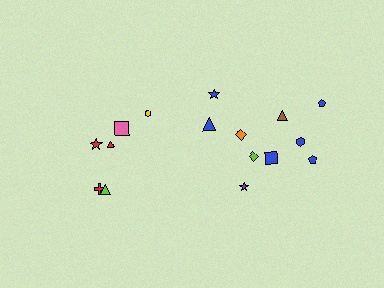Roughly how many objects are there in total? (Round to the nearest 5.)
Roughly 15 objects in total.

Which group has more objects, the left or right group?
The right group.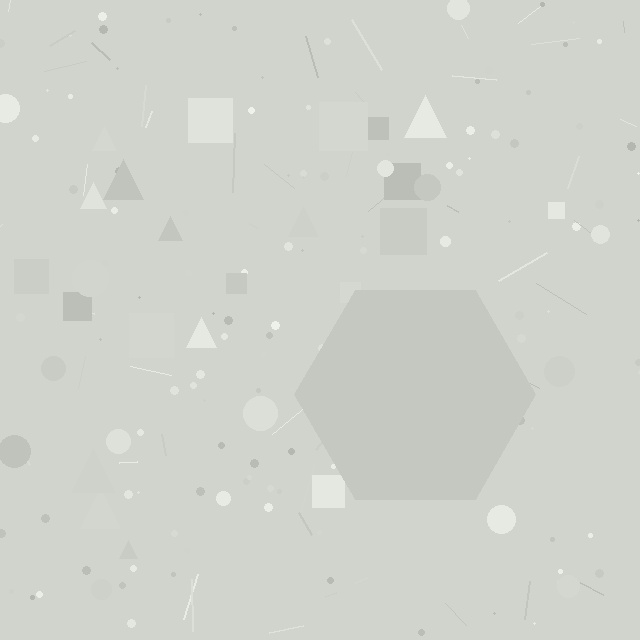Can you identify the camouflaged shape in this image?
The camouflaged shape is a hexagon.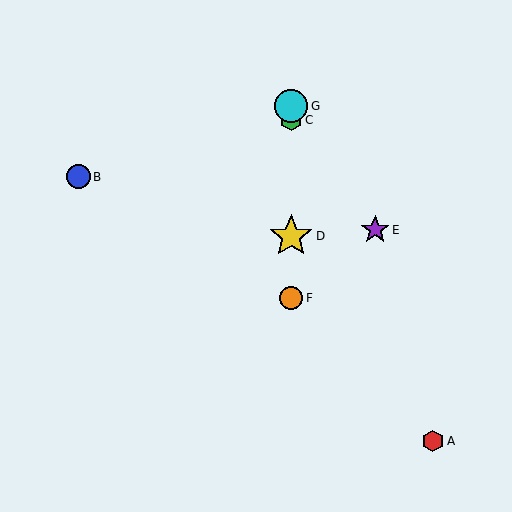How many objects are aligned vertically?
4 objects (C, D, F, G) are aligned vertically.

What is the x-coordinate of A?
Object A is at x≈433.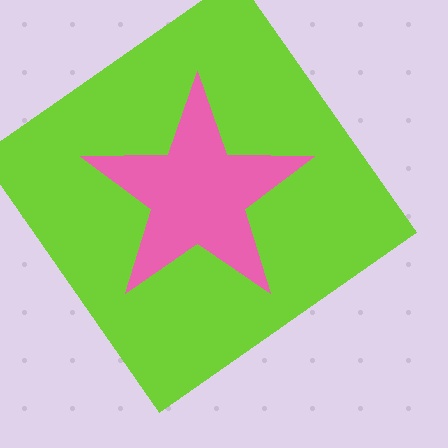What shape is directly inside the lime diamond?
The pink star.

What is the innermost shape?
The pink star.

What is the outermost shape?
The lime diamond.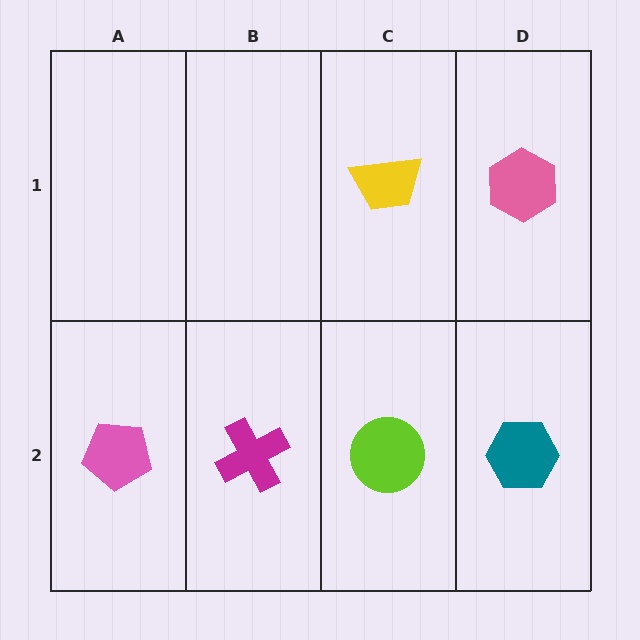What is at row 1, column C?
A yellow trapezoid.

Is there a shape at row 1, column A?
No, that cell is empty.